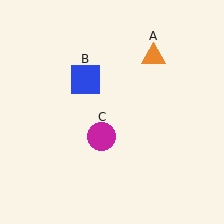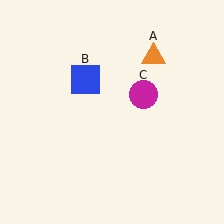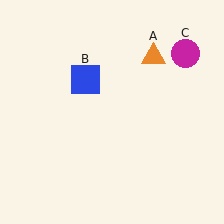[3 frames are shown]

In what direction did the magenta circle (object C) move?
The magenta circle (object C) moved up and to the right.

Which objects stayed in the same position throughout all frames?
Orange triangle (object A) and blue square (object B) remained stationary.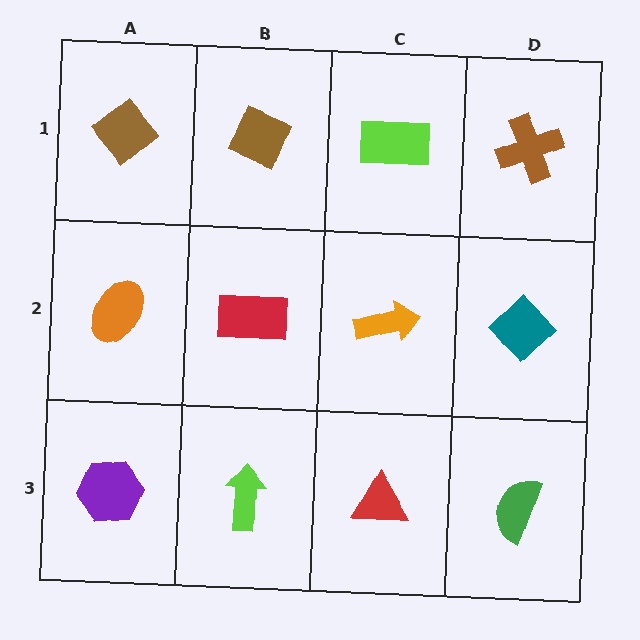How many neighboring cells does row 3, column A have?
2.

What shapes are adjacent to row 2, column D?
A brown cross (row 1, column D), a green semicircle (row 3, column D), an orange arrow (row 2, column C).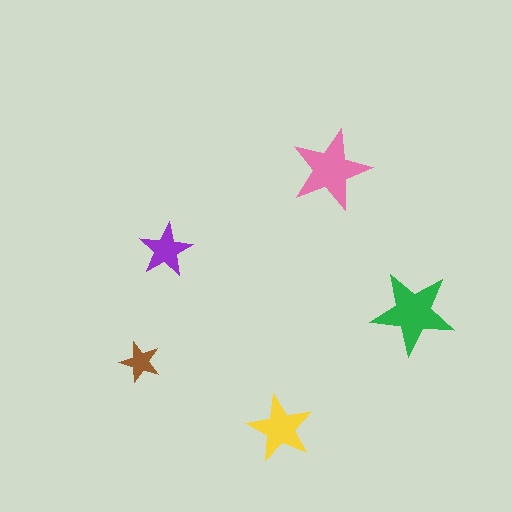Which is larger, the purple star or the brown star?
The purple one.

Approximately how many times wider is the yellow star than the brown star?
About 1.5 times wider.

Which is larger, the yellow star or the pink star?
The pink one.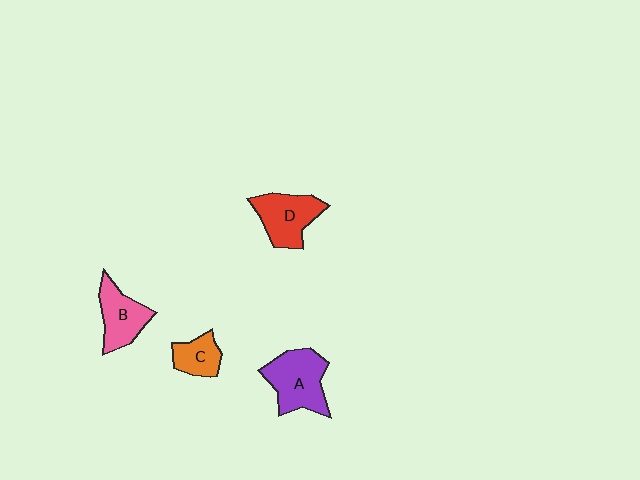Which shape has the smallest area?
Shape C (orange).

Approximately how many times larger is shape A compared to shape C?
Approximately 1.9 times.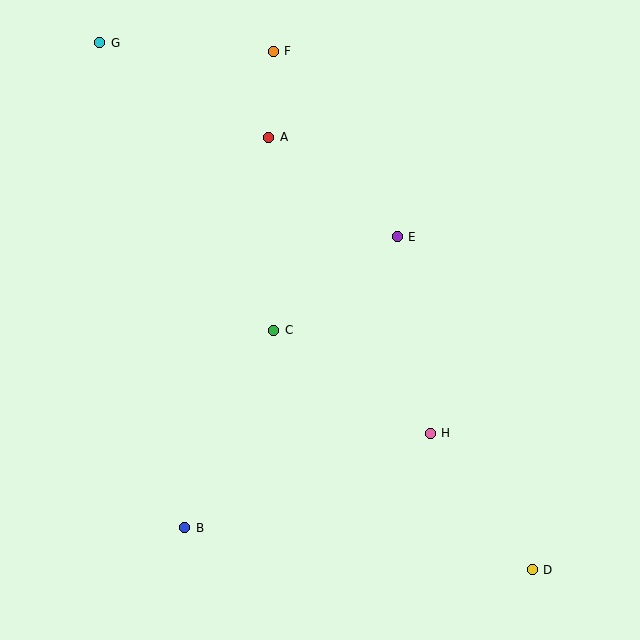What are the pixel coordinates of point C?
Point C is at (274, 330).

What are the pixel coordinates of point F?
Point F is at (273, 51).